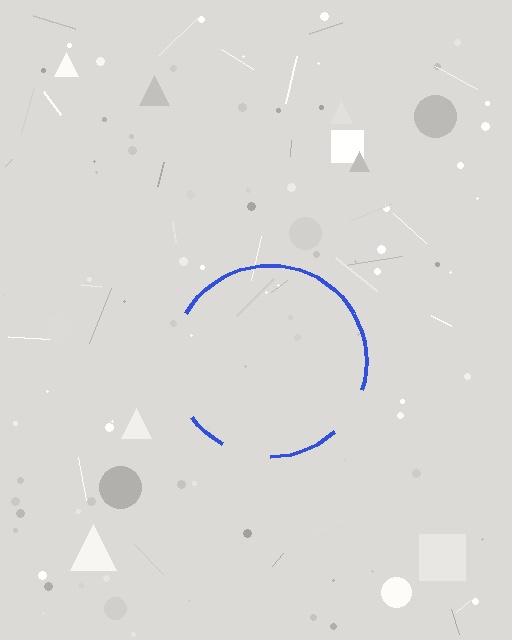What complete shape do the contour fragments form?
The contour fragments form a circle.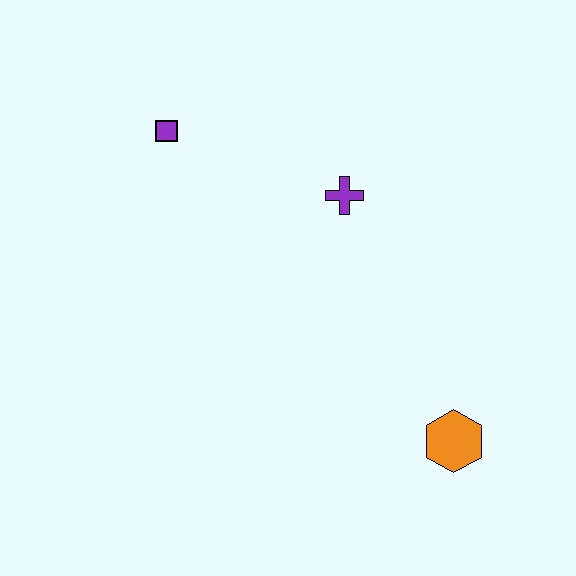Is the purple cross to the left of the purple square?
No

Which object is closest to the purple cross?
The purple square is closest to the purple cross.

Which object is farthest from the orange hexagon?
The purple square is farthest from the orange hexagon.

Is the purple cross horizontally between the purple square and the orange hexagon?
Yes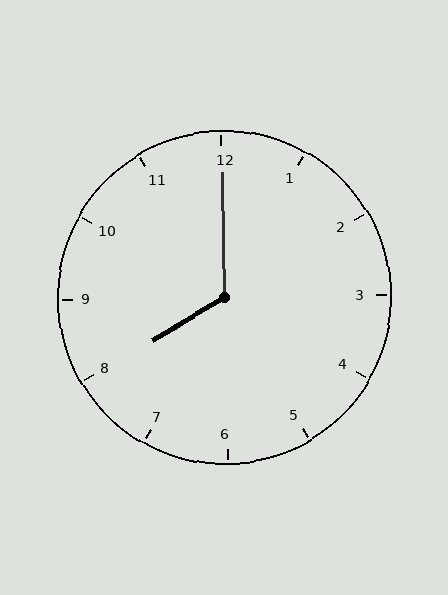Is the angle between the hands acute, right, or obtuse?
It is obtuse.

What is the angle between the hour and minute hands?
Approximately 120 degrees.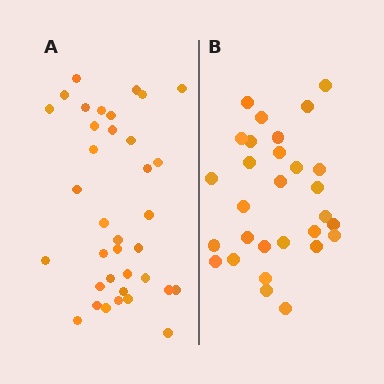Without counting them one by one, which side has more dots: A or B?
Region A (the left region) has more dots.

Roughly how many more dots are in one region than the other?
Region A has roughly 8 or so more dots than region B.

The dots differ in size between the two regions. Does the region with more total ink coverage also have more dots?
No. Region B has more total ink coverage because its dots are larger, but region A actually contains more individual dots. Total area can be misleading — the number of items is what matters here.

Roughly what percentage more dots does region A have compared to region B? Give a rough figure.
About 25% more.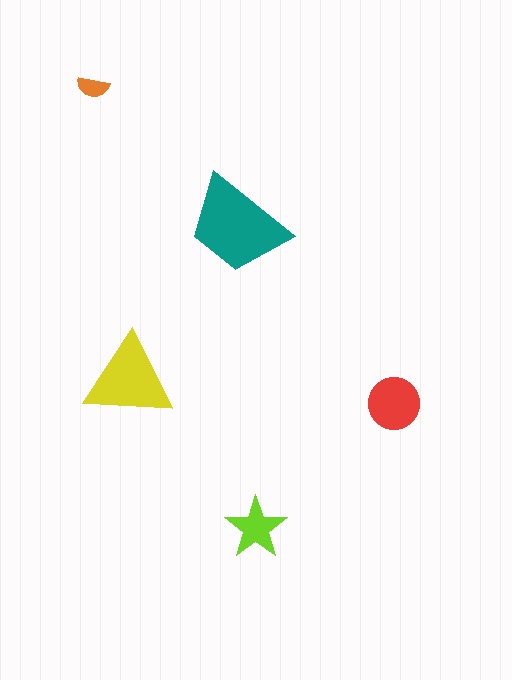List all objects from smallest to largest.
The orange semicircle, the lime star, the red circle, the yellow triangle, the teal trapezoid.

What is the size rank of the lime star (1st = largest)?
4th.